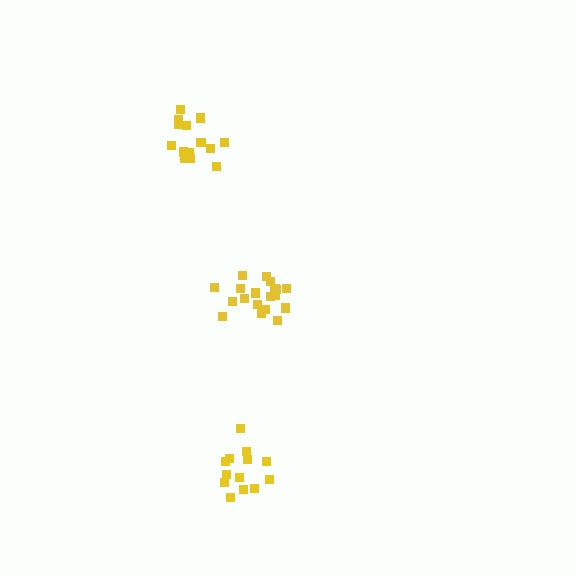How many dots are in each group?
Group 1: 19 dots, Group 2: 15 dots, Group 3: 13 dots (47 total).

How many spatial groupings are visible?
There are 3 spatial groupings.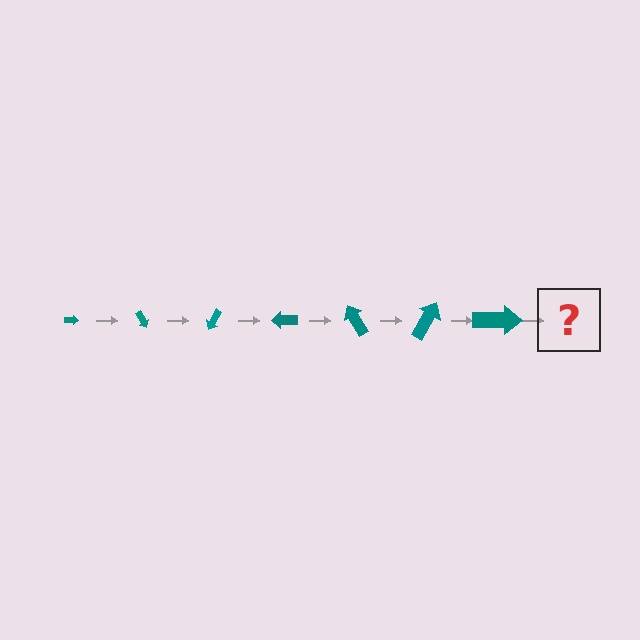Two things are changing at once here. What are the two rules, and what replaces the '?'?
The two rules are that the arrow grows larger each step and it rotates 60 degrees each step. The '?' should be an arrow, larger than the previous one and rotated 420 degrees from the start.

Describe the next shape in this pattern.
It should be an arrow, larger than the previous one and rotated 420 degrees from the start.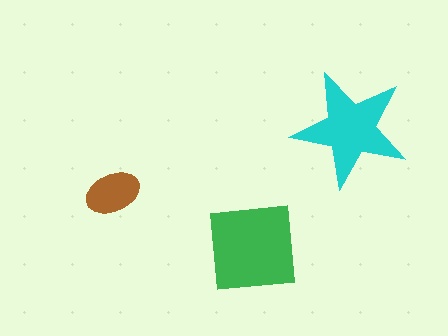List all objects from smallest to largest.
The brown ellipse, the cyan star, the green square.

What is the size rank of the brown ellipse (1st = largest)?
3rd.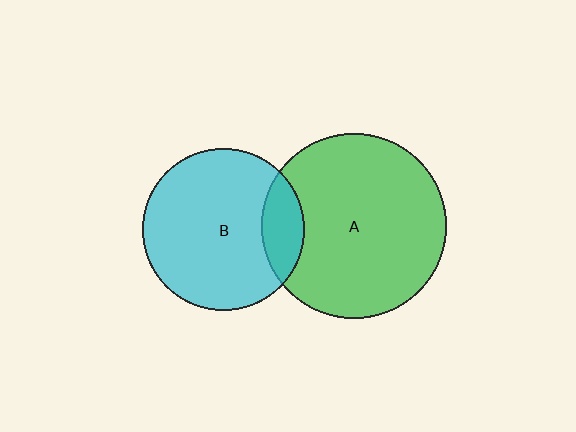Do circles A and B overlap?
Yes.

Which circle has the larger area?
Circle A (green).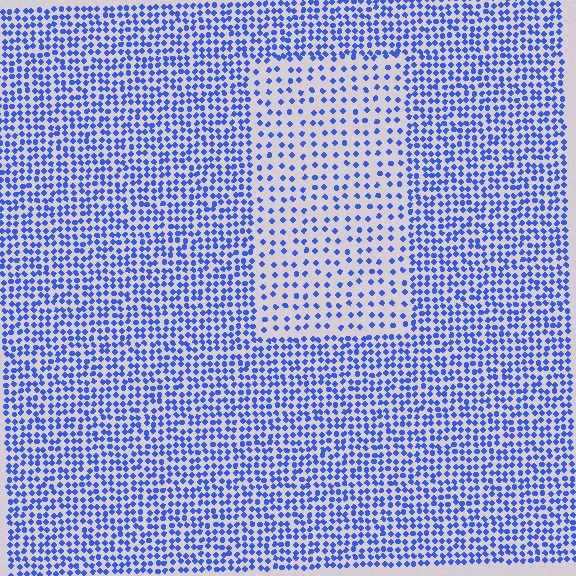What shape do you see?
I see a rectangle.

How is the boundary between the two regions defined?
The boundary is defined by a change in element density (approximately 2.2x ratio). All elements are the same color, size, and shape.